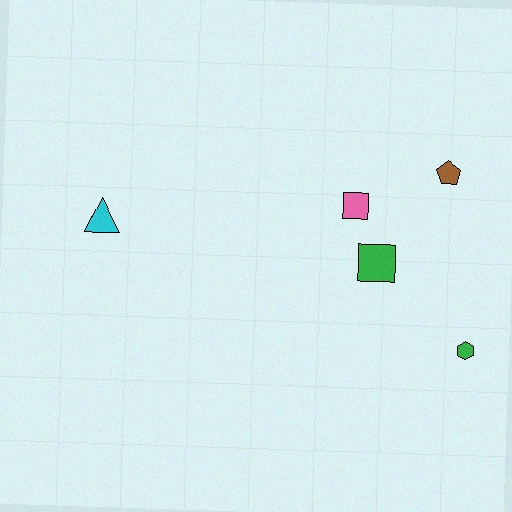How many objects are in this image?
There are 5 objects.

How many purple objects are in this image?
There are no purple objects.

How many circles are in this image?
There are no circles.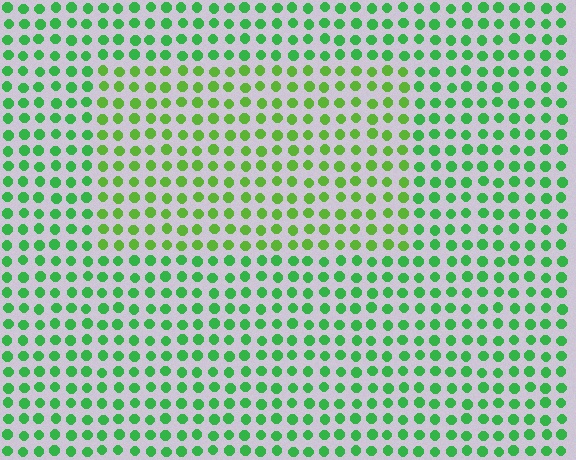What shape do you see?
I see a rectangle.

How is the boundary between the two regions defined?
The boundary is defined purely by a slight shift in hue (about 28 degrees). Spacing, size, and orientation are identical on both sides.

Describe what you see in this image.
The image is filled with small green elements in a uniform arrangement. A rectangle-shaped region is visible where the elements are tinted to a slightly different hue, forming a subtle color boundary.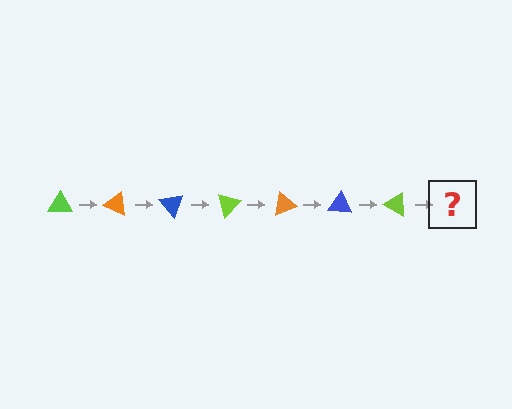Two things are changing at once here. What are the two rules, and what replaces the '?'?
The two rules are that it rotates 25 degrees each step and the color cycles through lime, orange, and blue. The '?' should be an orange triangle, rotated 175 degrees from the start.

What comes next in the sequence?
The next element should be an orange triangle, rotated 175 degrees from the start.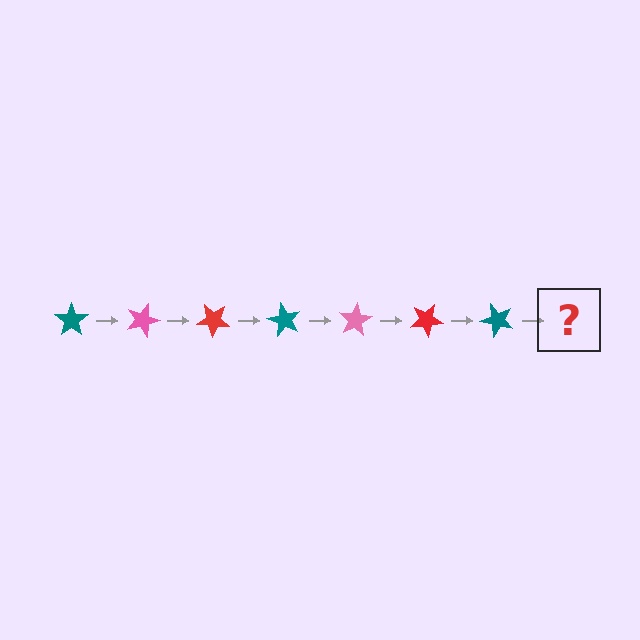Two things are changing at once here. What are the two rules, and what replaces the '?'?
The two rules are that it rotates 20 degrees each step and the color cycles through teal, pink, and red. The '?' should be a pink star, rotated 140 degrees from the start.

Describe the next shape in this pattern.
It should be a pink star, rotated 140 degrees from the start.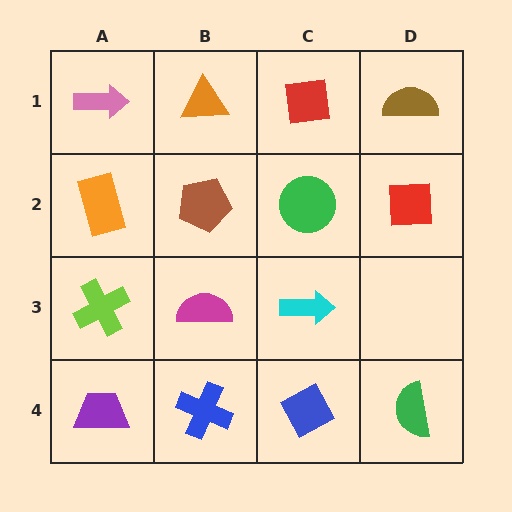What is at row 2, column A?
An orange rectangle.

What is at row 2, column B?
A brown pentagon.